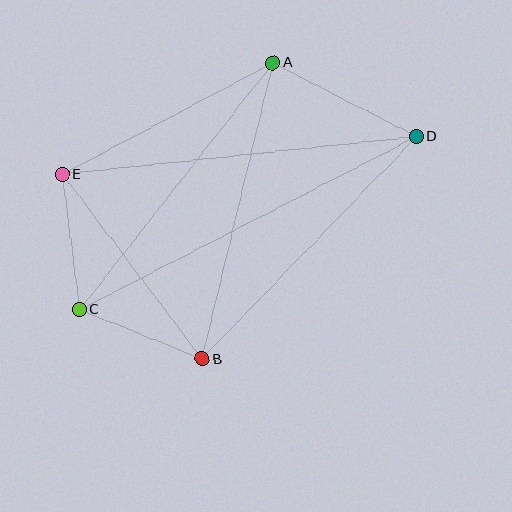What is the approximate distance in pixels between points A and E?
The distance between A and E is approximately 239 pixels.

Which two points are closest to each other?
Points B and C are closest to each other.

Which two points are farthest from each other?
Points C and D are farthest from each other.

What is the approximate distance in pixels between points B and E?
The distance between B and E is approximately 232 pixels.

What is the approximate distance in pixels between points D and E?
The distance between D and E is approximately 356 pixels.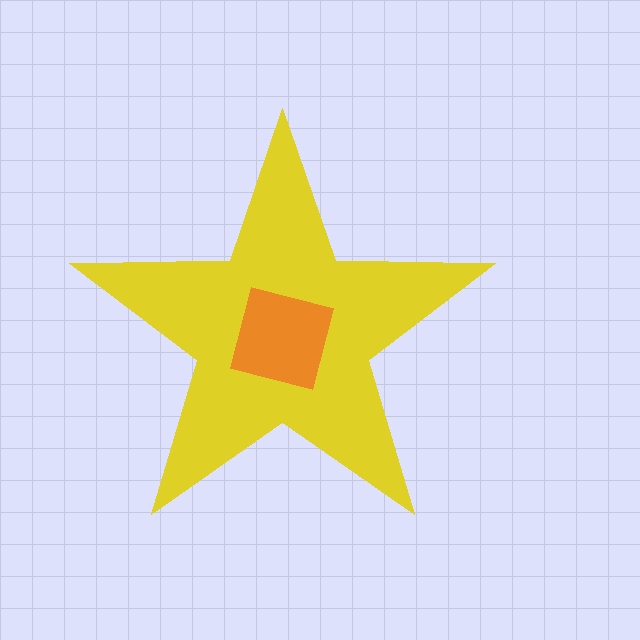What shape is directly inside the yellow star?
The orange square.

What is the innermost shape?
The orange square.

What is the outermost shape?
The yellow star.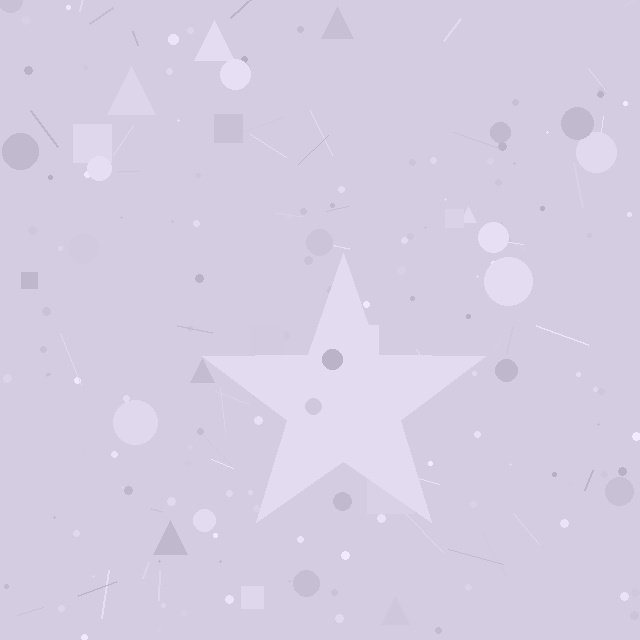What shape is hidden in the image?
A star is hidden in the image.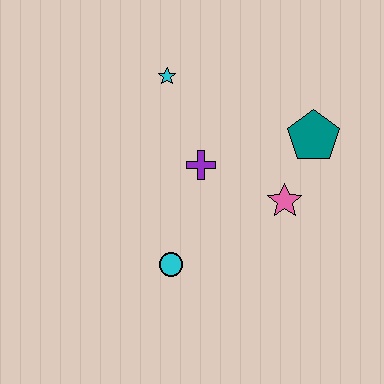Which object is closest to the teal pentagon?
The pink star is closest to the teal pentagon.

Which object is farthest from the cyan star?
The cyan circle is farthest from the cyan star.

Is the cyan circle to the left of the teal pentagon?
Yes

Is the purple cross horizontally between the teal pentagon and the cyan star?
Yes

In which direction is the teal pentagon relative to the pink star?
The teal pentagon is above the pink star.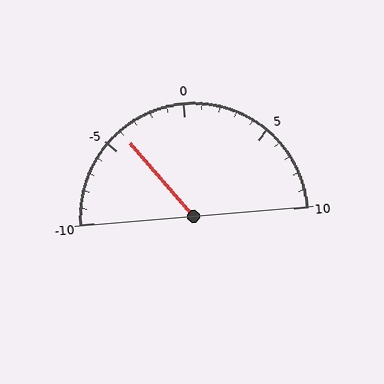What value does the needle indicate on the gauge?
The needle indicates approximately -4.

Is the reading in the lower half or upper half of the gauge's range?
The reading is in the lower half of the range (-10 to 10).